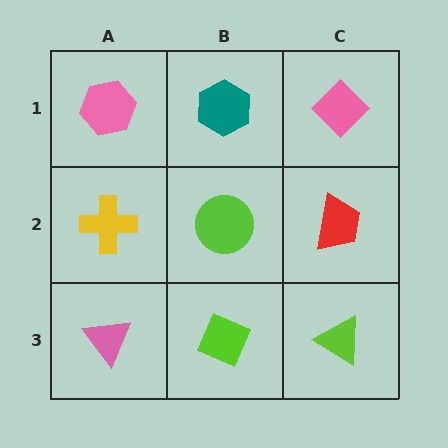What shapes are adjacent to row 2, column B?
A teal hexagon (row 1, column B), a lime diamond (row 3, column B), a yellow cross (row 2, column A), a red trapezoid (row 2, column C).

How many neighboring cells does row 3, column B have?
3.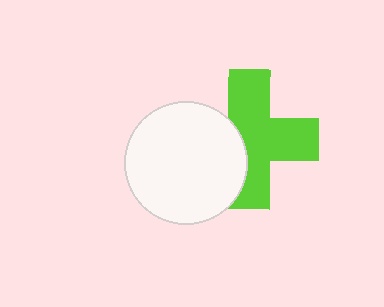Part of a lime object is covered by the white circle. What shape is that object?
It is a cross.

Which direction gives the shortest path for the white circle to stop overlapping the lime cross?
Moving left gives the shortest separation.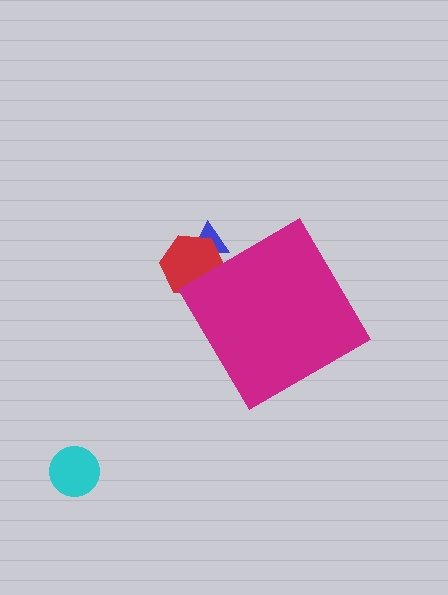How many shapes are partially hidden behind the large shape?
2 shapes are partially hidden.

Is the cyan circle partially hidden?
No, the cyan circle is fully visible.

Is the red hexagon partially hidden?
Yes, the red hexagon is partially hidden behind the magenta diamond.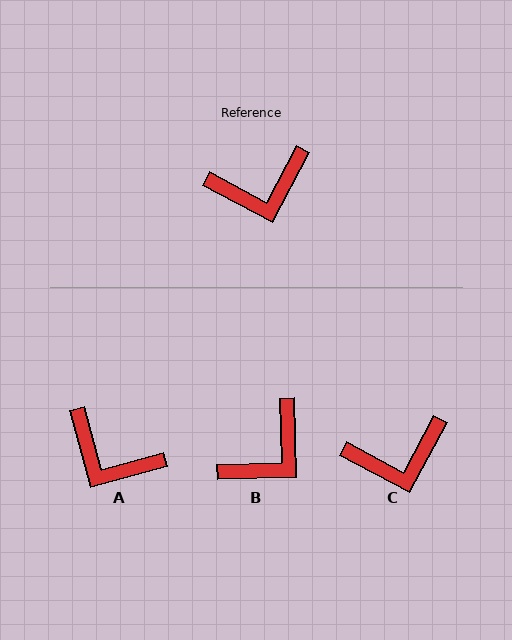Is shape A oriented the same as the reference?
No, it is off by about 47 degrees.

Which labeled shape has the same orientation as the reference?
C.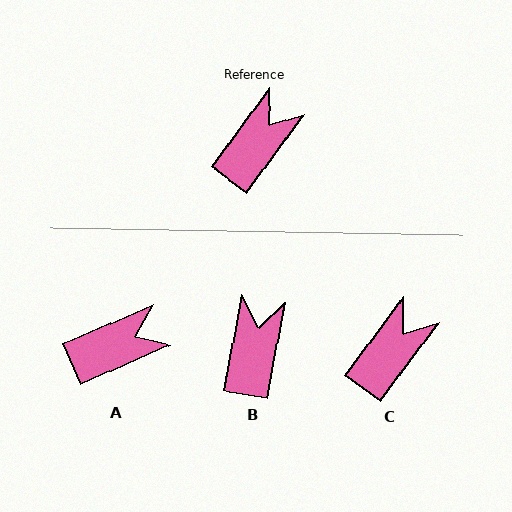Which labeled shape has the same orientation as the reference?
C.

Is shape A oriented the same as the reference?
No, it is off by about 30 degrees.